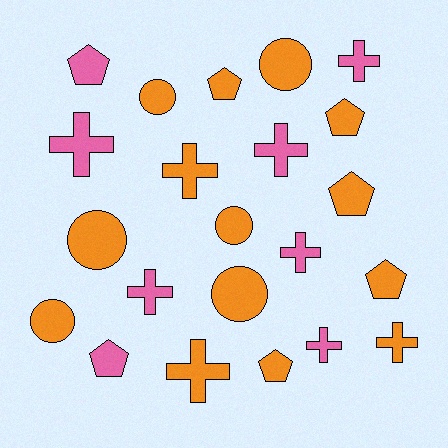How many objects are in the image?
There are 22 objects.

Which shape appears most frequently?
Cross, with 9 objects.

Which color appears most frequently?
Orange, with 14 objects.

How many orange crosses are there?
There are 3 orange crosses.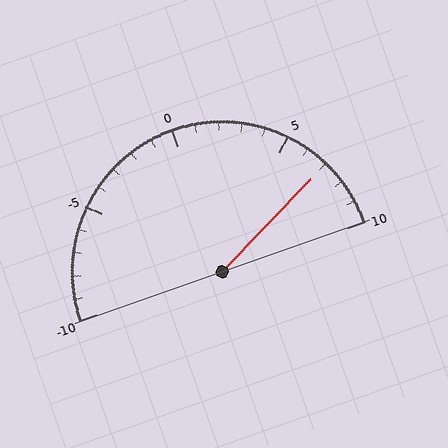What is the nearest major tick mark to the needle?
The nearest major tick mark is 5.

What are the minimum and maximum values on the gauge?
The gauge ranges from -10 to 10.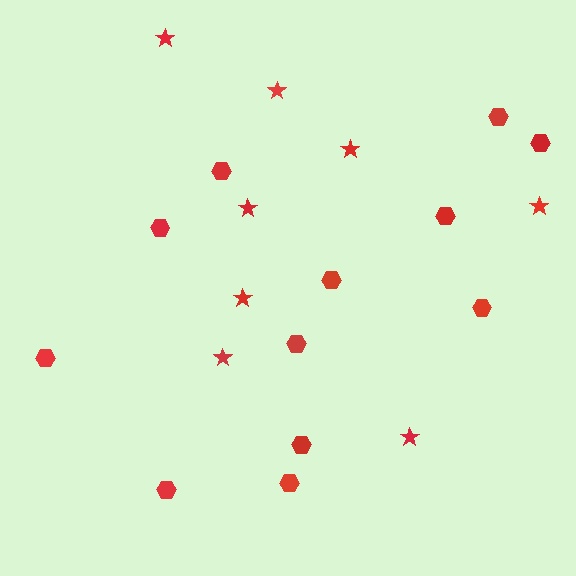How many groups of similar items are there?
There are 2 groups: one group of stars (8) and one group of hexagons (12).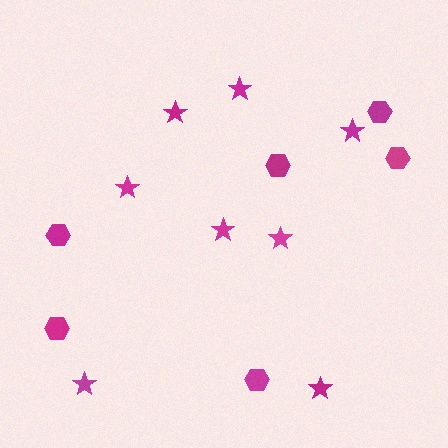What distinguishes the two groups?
There are 2 groups: one group of stars (8) and one group of hexagons (6).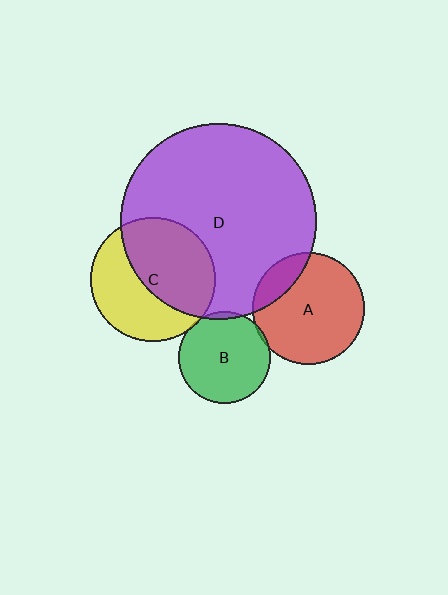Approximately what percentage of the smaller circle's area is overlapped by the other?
Approximately 5%.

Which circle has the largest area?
Circle D (purple).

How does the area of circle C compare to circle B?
Approximately 1.9 times.